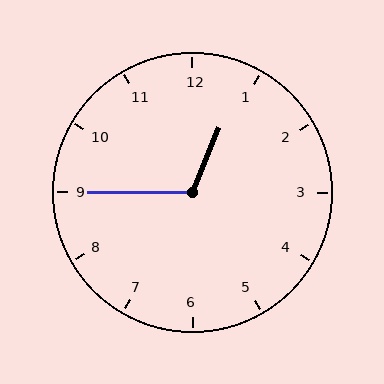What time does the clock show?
12:45.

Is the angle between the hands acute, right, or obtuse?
It is obtuse.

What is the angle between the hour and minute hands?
Approximately 112 degrees.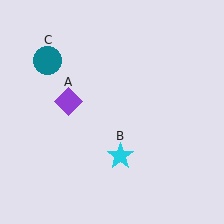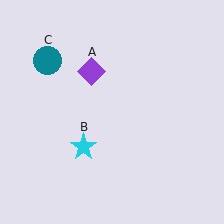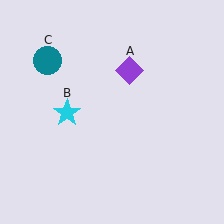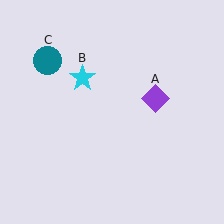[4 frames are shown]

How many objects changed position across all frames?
2 objects changed position: purple diamond (object A), cyan star (object B).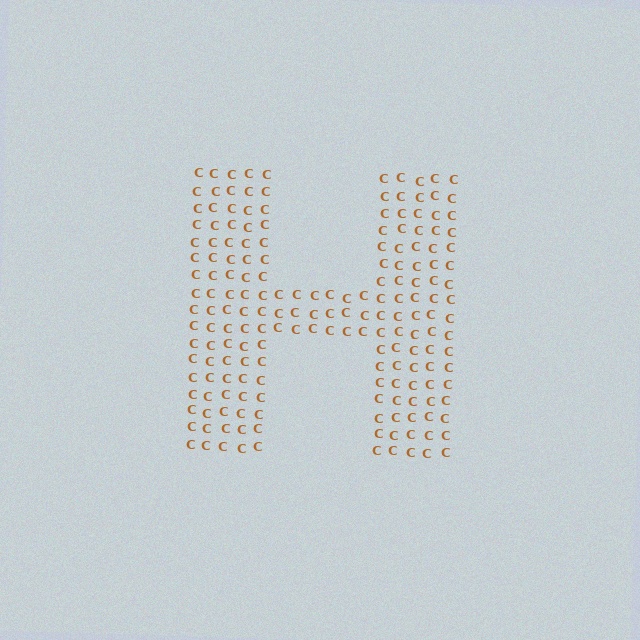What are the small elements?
The small elements are letter C's.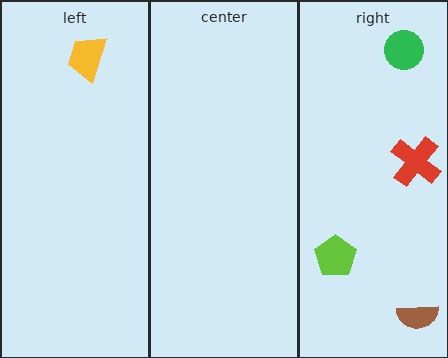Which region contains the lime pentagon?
The right region.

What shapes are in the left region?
The yellow trapezoid.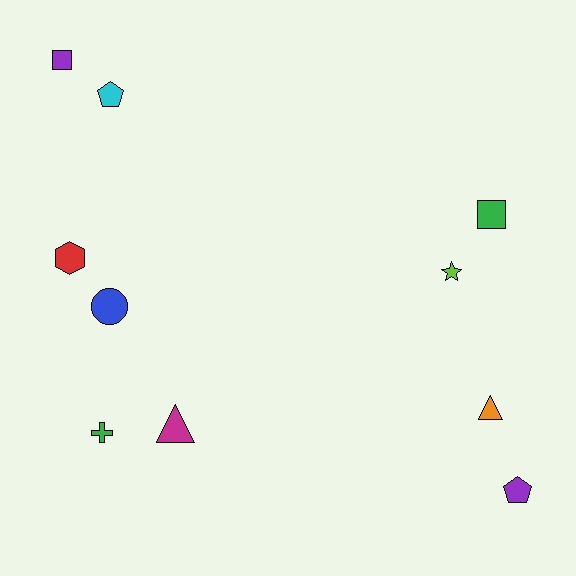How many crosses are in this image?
There is 1 cross.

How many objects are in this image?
There are 10 objects.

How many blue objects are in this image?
There is 1 blue object.